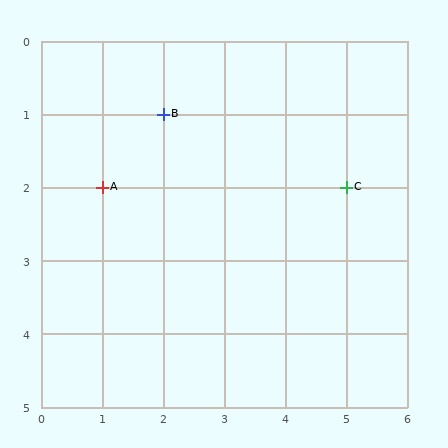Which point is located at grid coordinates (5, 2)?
Point C is at (5, 2).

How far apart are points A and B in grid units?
Points A and B are 1 column and 1 row apart (about 1.4 grid units diagonally).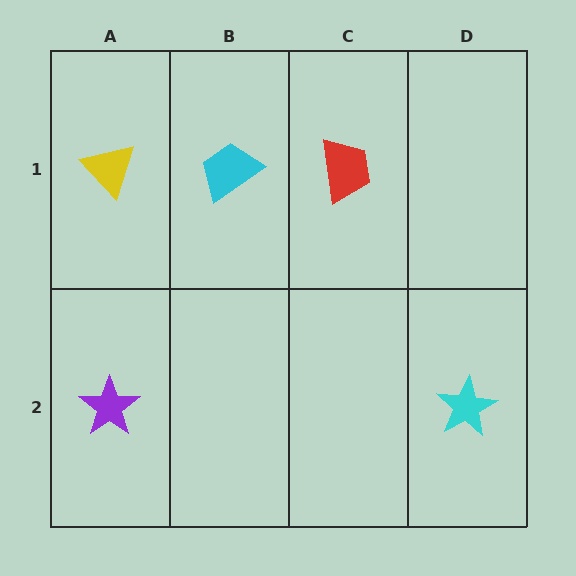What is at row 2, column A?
A purple star.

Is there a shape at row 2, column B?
No, that cell is empty.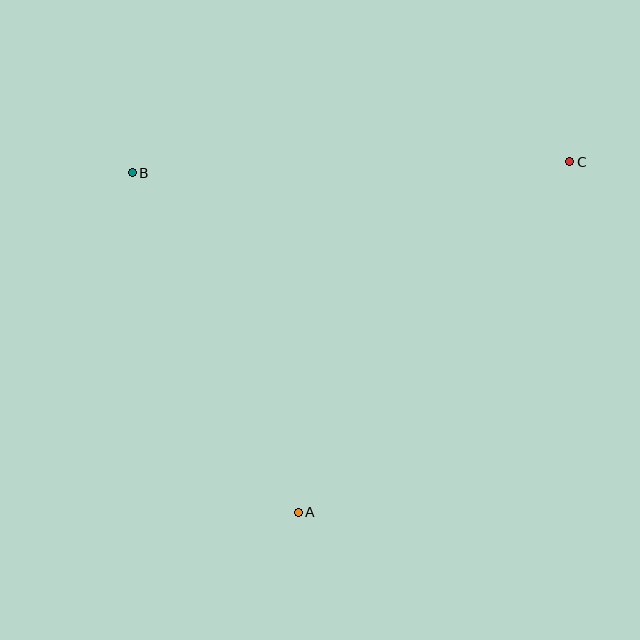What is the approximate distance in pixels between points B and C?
The distance between B and C is approximately 438 pixels.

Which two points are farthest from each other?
Points A and C are farthest from each other.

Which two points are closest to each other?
Points A and B are closest to each other.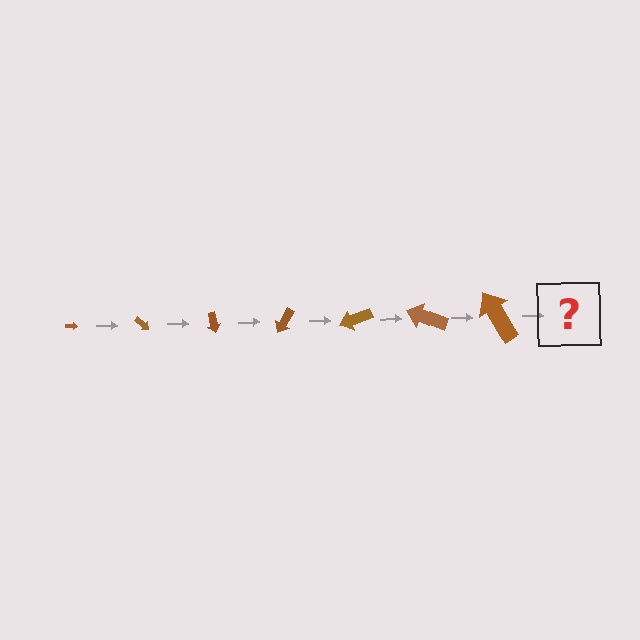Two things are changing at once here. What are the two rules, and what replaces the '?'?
The two rules are that the arrow grows larger each step and it rotates 40 degrees each step. The '?' should be an arrow, larger than the previous one and rotated 280 degrees from the start.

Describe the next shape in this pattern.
It should be an arrow, larger than the previous one and rotated 280 degrees from the start.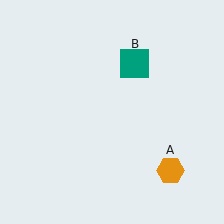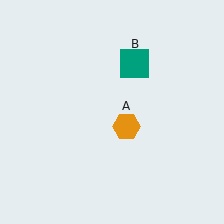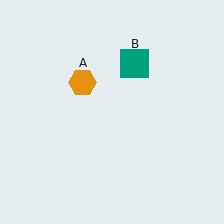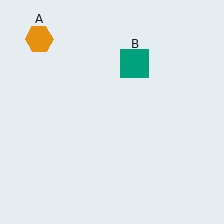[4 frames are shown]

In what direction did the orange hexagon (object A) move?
The orange hexagon (object A) moved up and to the left.